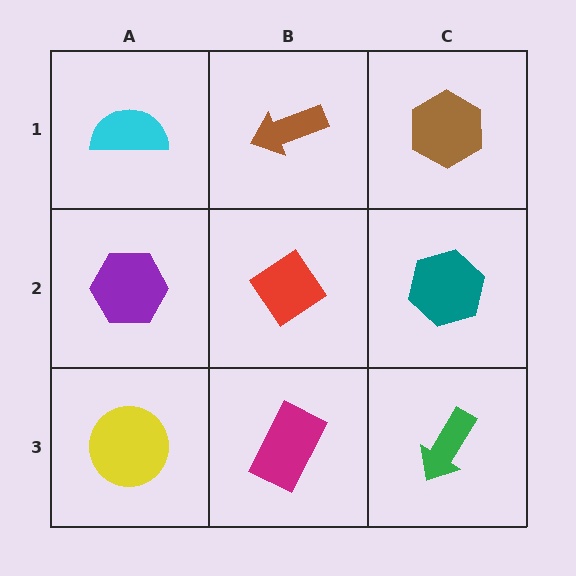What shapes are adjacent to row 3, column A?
A purple hexagon (row 2, column A), a magenta rectangle (row 3, column B).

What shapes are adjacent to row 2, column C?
A brown hexagon (row 1, column C), a green arrow (row 3, column C), a red diamond (row 2, column B).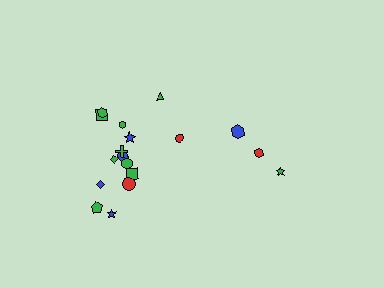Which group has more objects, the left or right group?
The left group.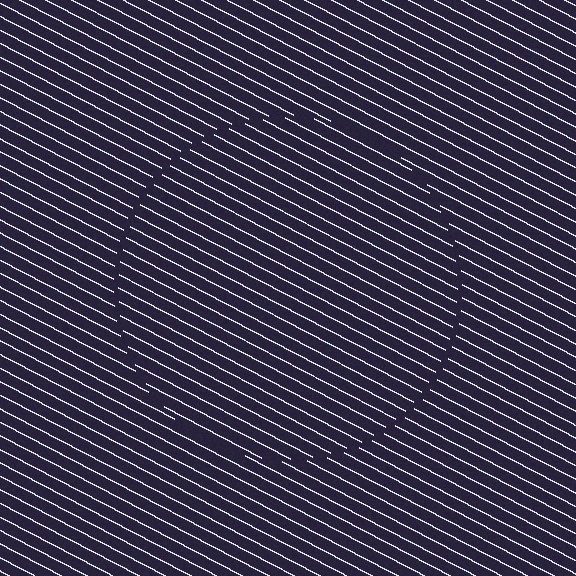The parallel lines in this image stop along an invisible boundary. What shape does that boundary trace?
An illusory circle. The interior of the shape contains the same grating, shifted by half a period — the contour is defined by the phase discontinuity where line-ends from the inner and outer gratings abut.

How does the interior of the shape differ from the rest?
The interior of the shape contains the same grating, shifted by half a period — the contour is defined by the phase discontinuity where line-ends from the inner and outer gratings abut.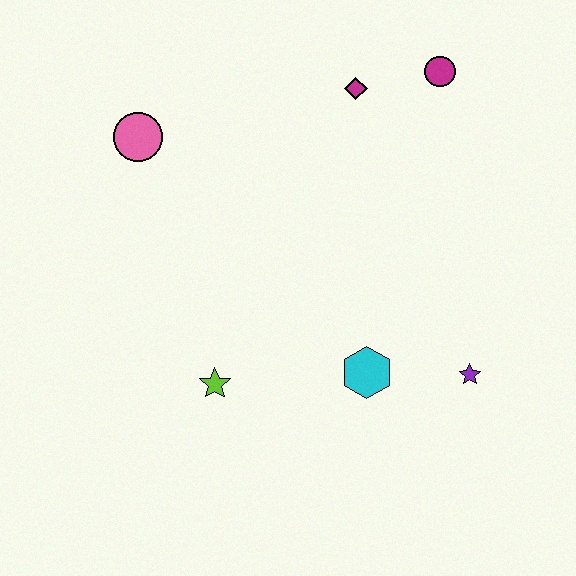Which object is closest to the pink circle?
The magenta diamond is closest to the pink circle.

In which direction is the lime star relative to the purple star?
The lime star is to the left of the purple star.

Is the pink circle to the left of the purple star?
Yes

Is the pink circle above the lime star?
Yes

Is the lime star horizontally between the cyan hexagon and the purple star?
No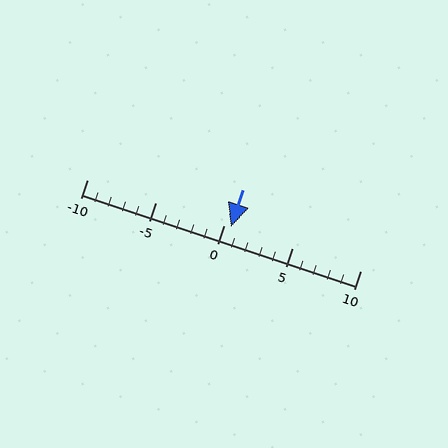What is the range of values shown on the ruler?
The ruler shows values from -10 to 10.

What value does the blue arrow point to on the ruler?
The blue arrow points to approximately 0.